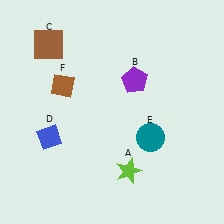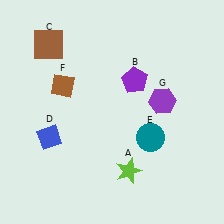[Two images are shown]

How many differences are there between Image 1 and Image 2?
There is 1 difference between the two images.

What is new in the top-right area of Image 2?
A purple hexagon (G) was added in the top-right area of Image 2.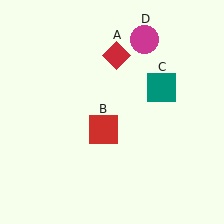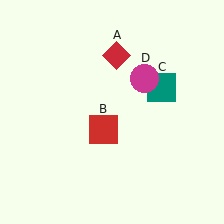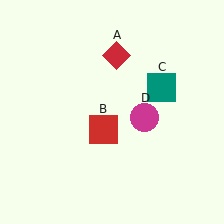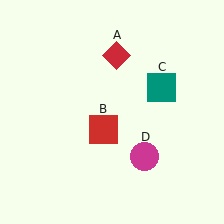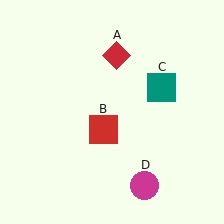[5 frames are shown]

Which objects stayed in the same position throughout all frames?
Red diamond (object A) and red square (object B) and teal square (object C) remained stationary.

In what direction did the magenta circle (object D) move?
The magenta circle (object D) moved down.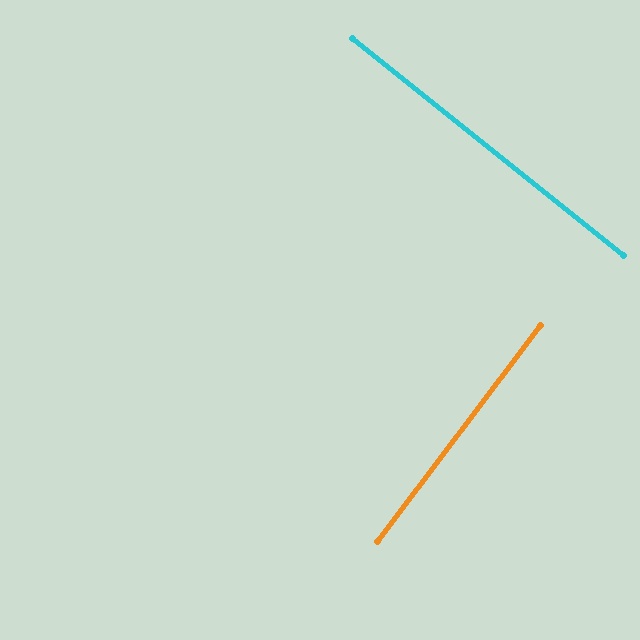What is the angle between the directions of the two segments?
Approximately 88 degrees.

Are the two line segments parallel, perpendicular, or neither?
Perpendicular — they meet at approximately 88°.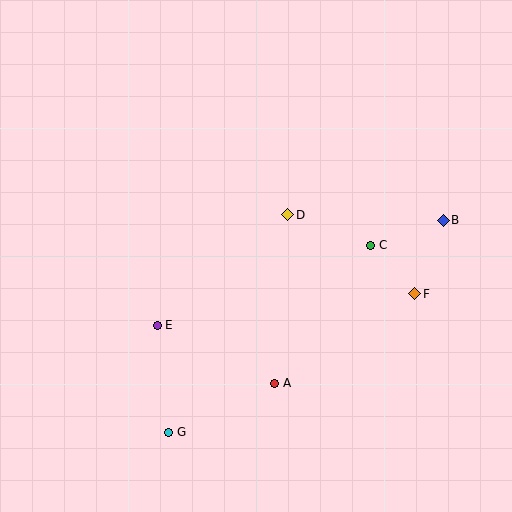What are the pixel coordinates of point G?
Point G is at (169, 432).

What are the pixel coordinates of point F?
Point F is at (415, 294).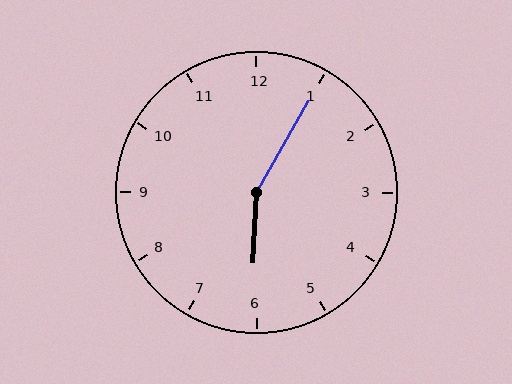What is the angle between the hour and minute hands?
Approximately 152 degrees.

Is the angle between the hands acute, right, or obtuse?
It is obtuse.